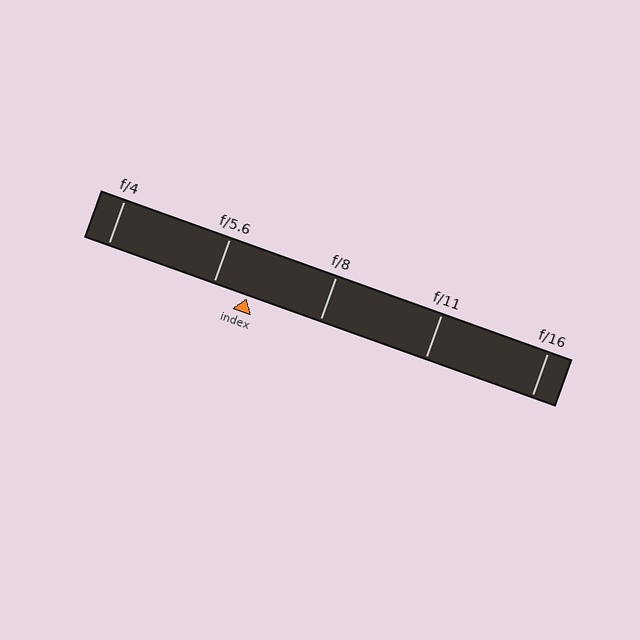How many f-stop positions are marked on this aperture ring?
There are 5 f-stop positions marked.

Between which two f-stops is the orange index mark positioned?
The index mark is between f/5.6 and f/8.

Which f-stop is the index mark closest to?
The index mark is closest to f/5.6.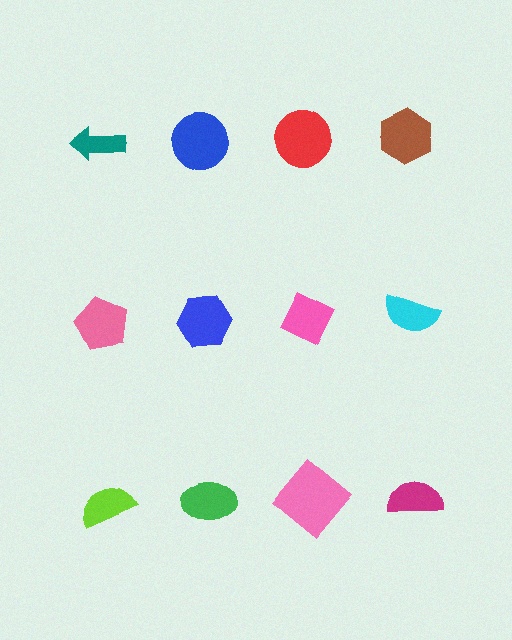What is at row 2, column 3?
A pink diamond.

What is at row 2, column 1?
A pink pentagon.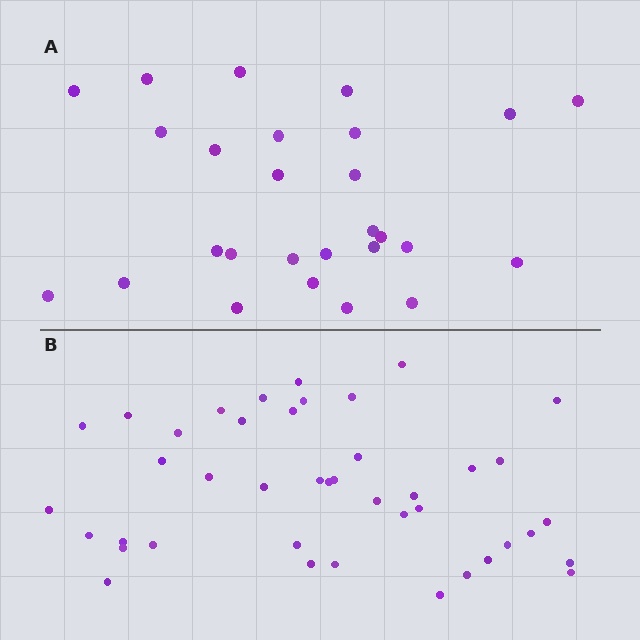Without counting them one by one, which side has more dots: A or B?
Region B (the bottom region) has more dots.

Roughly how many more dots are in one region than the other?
Region B has approximately 15 more dots than region A.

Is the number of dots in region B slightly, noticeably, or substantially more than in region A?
Region B has substantially more. The ratio is roughly 1.6 to 1.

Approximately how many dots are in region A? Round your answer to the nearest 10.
About 30 dots. (The exact count is 27, which rounds to 30.)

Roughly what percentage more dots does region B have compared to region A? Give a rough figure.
About 55% more.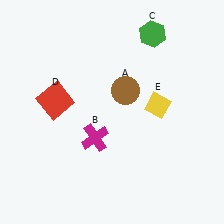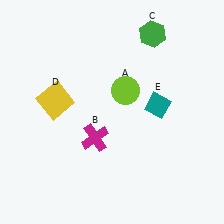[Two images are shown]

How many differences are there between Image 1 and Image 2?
There are 3 differences between the two images.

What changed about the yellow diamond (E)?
In Image 1, E is yellow. In Image 2, it changed to teal.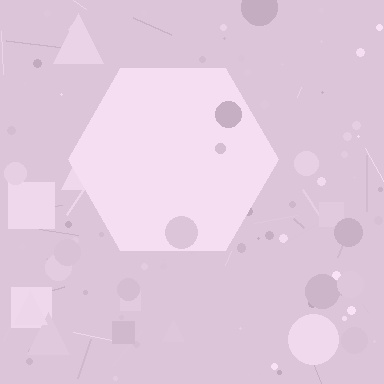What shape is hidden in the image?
A hexagon is hidden in the image.